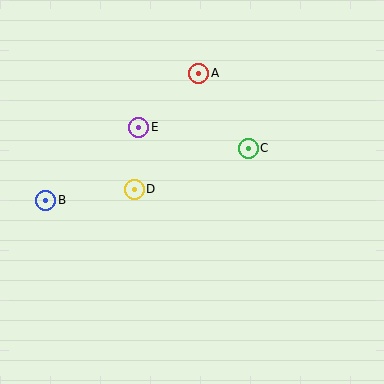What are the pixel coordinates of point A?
Point A is at (199, 73).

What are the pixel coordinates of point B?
Point B is at (46, 200).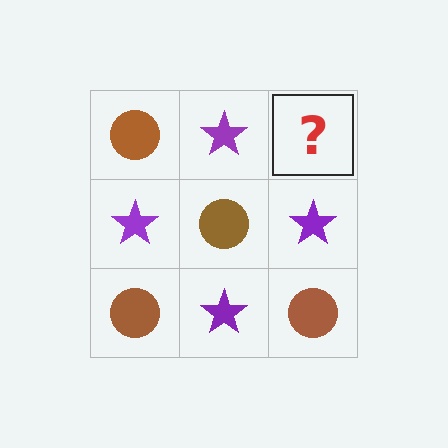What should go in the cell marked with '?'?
The missing cell should contain a brown circle.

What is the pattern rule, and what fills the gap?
The rule is that it alternates brown circle and purple star in a checkerboard pattern. The gap should be filled with a brown circle.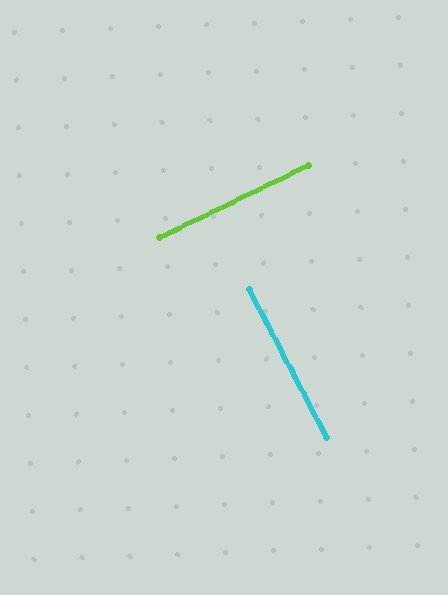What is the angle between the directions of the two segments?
Approximately 88 degrees.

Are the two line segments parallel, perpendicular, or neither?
Perpendicular — they meet at approximately 88°.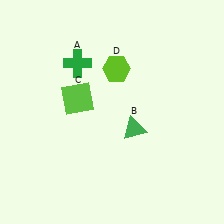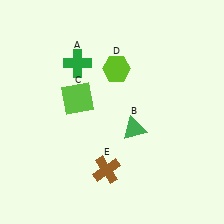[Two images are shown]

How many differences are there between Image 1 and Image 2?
There is 1 difference between the two images.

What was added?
A brown cross (E) was added in Image 2.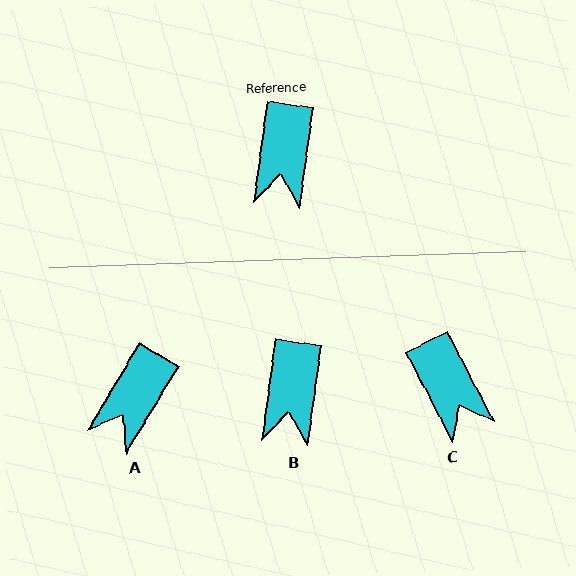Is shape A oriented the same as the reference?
No, it is off by about 23 degrees.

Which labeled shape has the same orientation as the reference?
B.